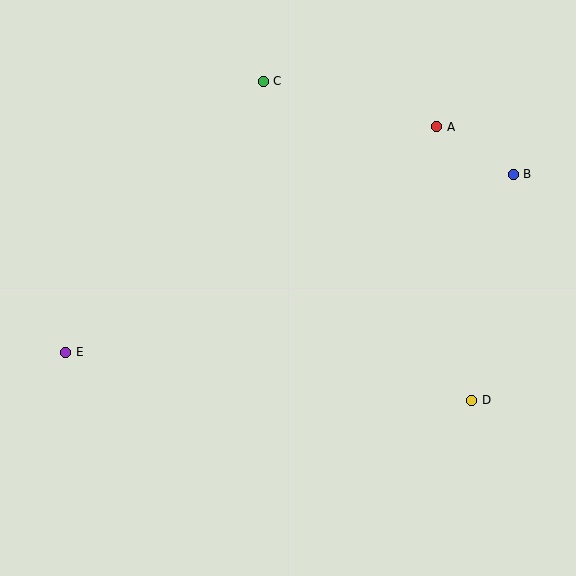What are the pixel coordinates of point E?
Point E is at (66, 352).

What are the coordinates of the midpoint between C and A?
The midpoint between C and A is at (350, 104).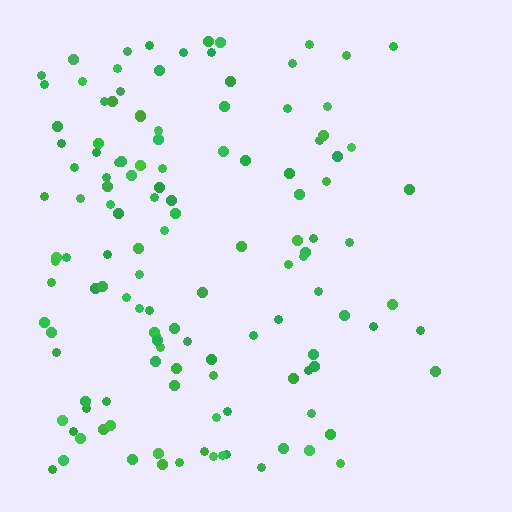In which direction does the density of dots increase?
From right to left, with the left side densest.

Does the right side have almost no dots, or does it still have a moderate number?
Still a moderate number, just noticeably fewer than the left.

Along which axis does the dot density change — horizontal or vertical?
Horizontal.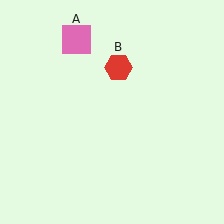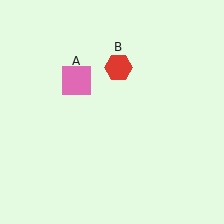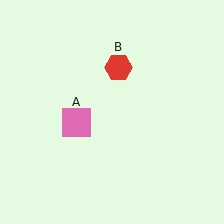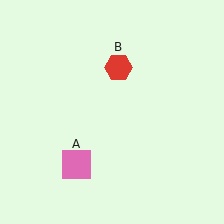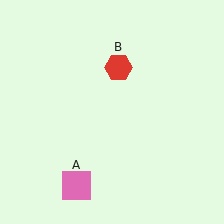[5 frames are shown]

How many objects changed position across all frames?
1 object changed position: pink square (object A).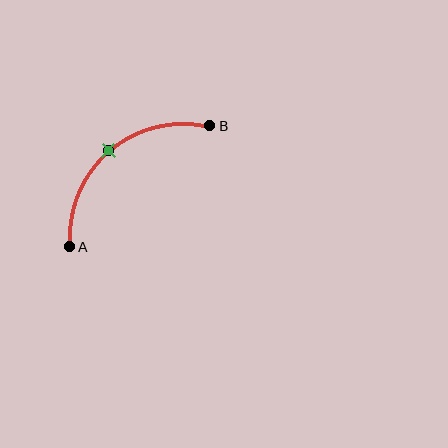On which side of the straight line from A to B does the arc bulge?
The arc bulges above and to the left of the straight line connecting A and B.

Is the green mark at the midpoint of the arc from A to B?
Yes. The green mark lies on the arc at equal arc-length from both A and B — it is the arc midpoint.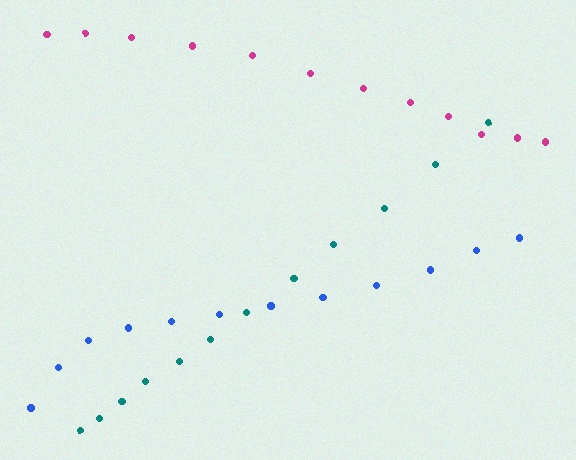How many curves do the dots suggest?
There are 3 distinct paths.